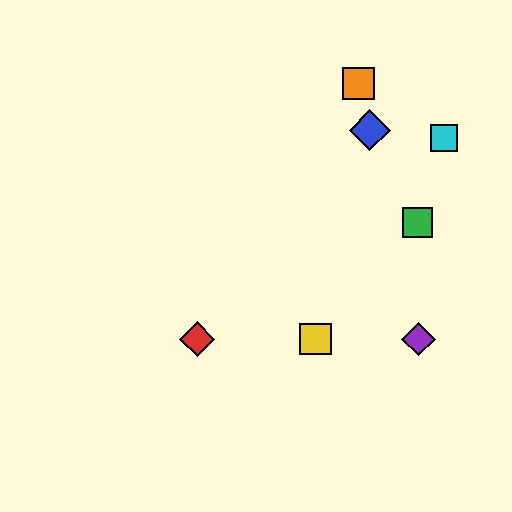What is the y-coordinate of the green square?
The green square is at y≈223.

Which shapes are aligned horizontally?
The red diamond, the yellow square, the purple diamond are aligned horizontally.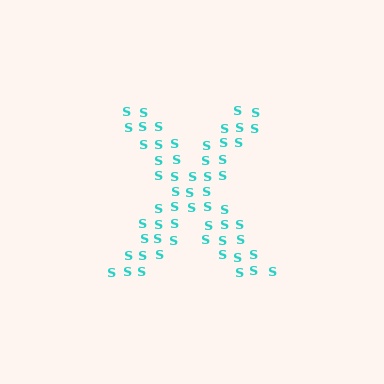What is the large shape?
The large shape is the letter X.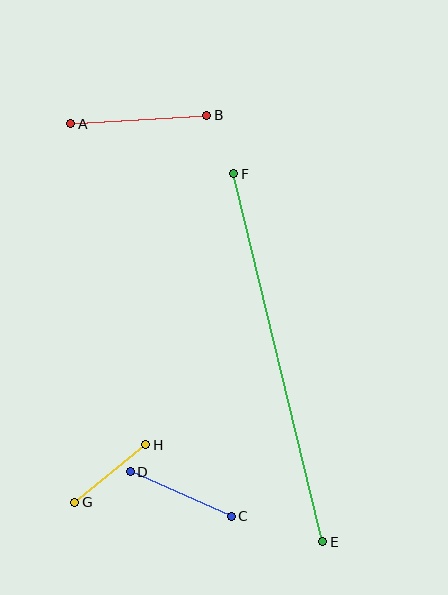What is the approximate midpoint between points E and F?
The midpoint is at approximately (278, 358) pixels.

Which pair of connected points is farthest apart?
Points E and F are farthest apart.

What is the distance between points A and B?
The distance is approximately 136 pixels.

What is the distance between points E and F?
The distance is approximately 379 pixels.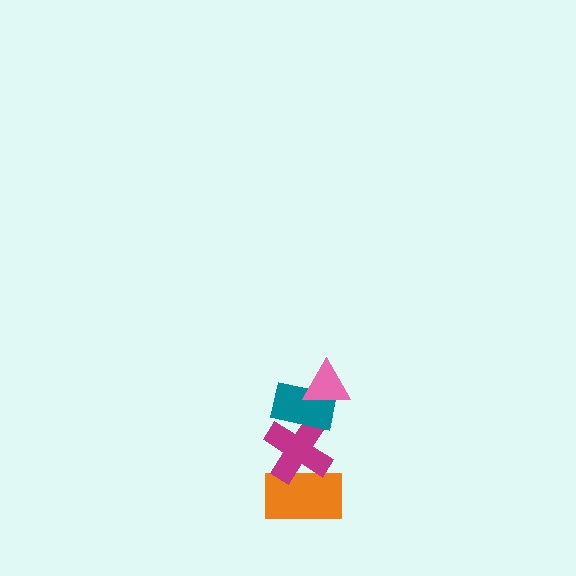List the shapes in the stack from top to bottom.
From top to bottom: the pink triangle, the teal rectangle, the magenta cross, the orange rectangle.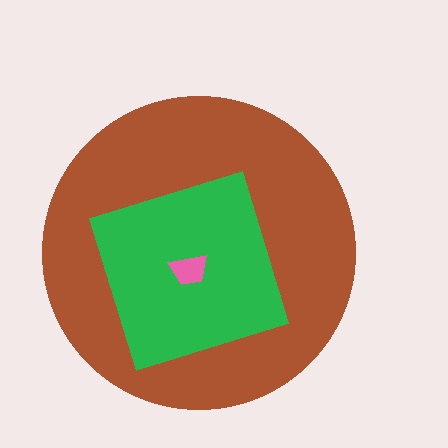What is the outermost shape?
The brown circle.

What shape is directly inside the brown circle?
The green square.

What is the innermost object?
The pink trapezoid.